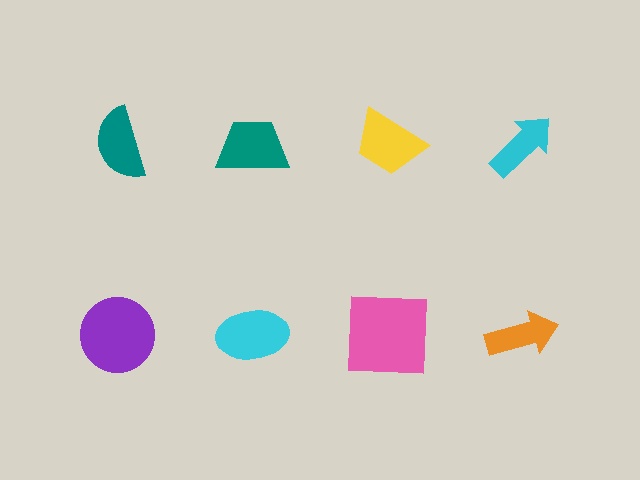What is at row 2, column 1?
A purple circle.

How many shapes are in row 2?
4 shapes.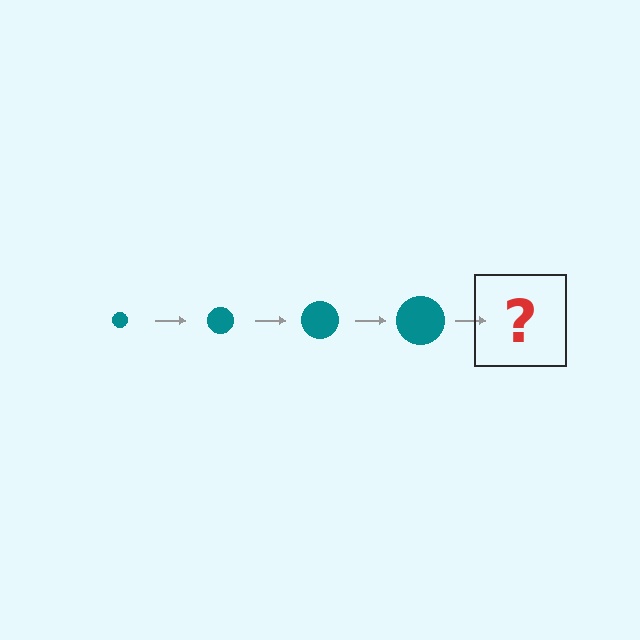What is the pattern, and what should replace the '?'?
The pattern is that the circle gets progressively larger each step. The '?' should be a teal circle, larger than the previous one.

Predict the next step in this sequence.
The next step is a teal circle, larger than the previous one.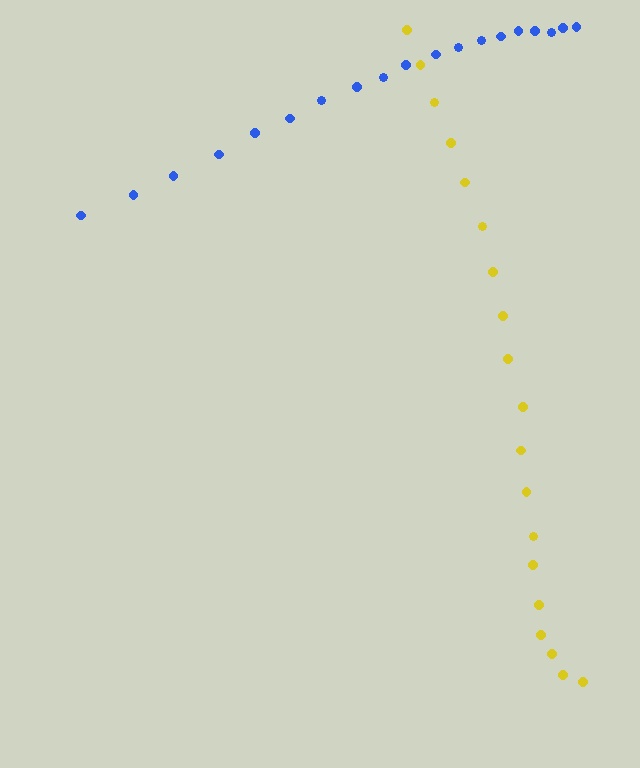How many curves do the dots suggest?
There are 2 distinct paths.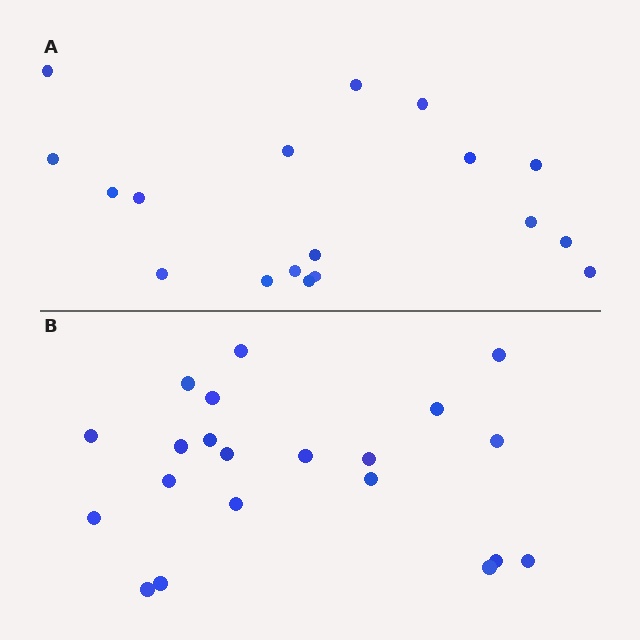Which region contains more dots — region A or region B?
Region B (the bottom region) has more dots.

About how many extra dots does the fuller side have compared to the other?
Region B has just a few more — roughly 2 or 3 more dots than region A.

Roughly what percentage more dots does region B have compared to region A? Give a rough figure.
About 15% more.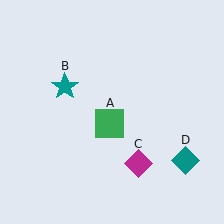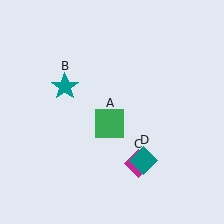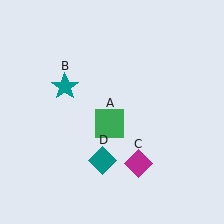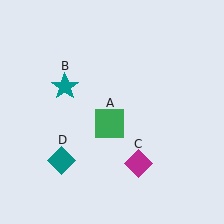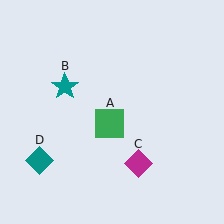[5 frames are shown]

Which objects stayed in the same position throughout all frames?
Green square (object A) and teal star (object B) and magenta diamond (object C) remained stationary.